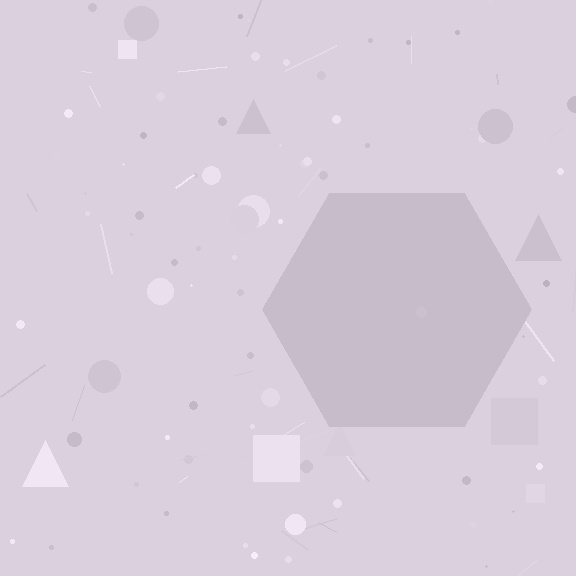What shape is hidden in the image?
A hexagon is hidden in the image.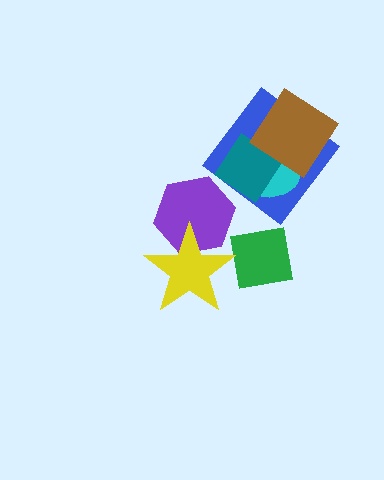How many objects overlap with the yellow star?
2 objects overlap with the yellow star.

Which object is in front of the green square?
The yellow star is in front of the green square.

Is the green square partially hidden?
Yes, it is partially covered by another shape.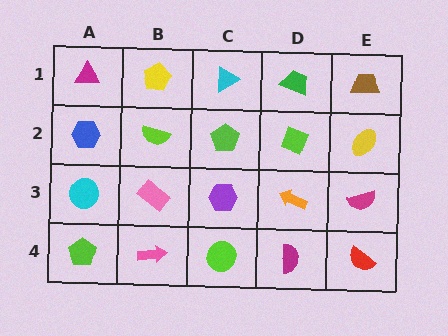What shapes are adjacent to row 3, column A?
A blue hexagon (row 2, column A), a lime pentagon (row 4, column A), a pink rectangle (row 3, column B).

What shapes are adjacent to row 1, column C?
A lime pentagon (row 2, column C), a yellow pentagon (row 1, column B), a green trapezoid (row 1, column D).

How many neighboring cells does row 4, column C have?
3.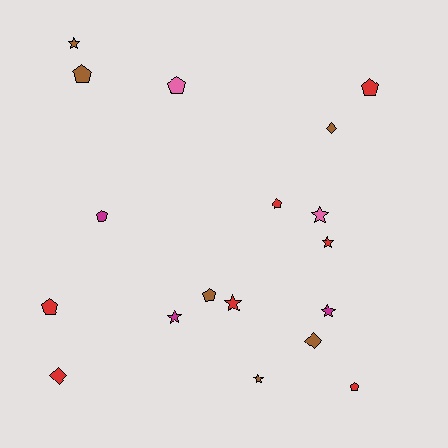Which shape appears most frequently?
Pentagon, with 8 objects.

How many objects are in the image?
There are 18 objects.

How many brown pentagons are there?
There are 2 brown pentagons.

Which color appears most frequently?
Red, with 7 objects.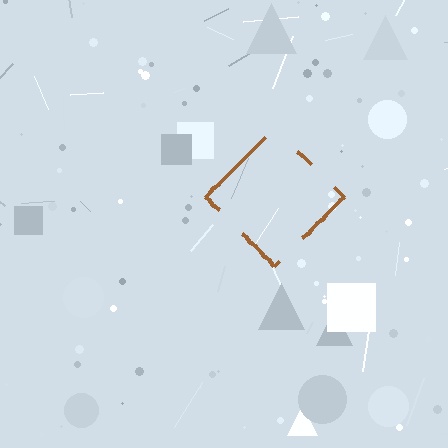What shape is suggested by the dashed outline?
The dashed outline suggests a diamond.